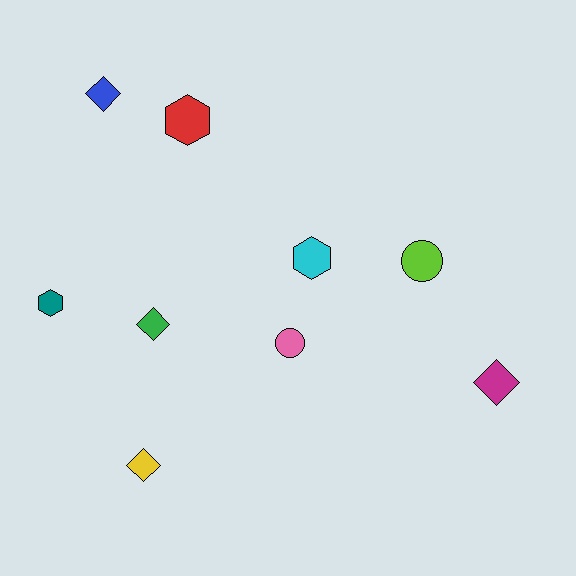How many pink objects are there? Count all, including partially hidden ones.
There is 1 pink object.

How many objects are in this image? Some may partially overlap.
There are 9 objects.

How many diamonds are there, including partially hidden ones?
There are 4 diamonds.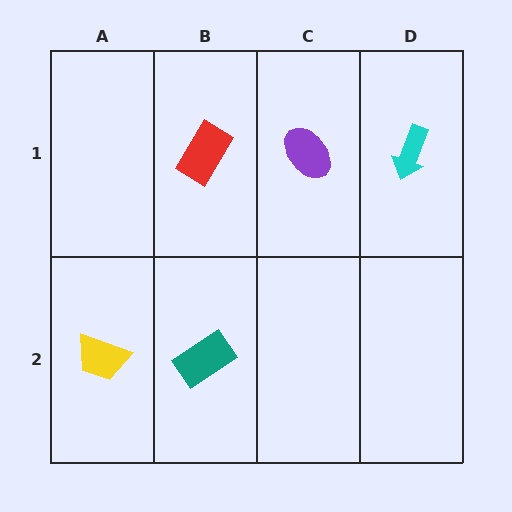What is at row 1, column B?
A red rectangle.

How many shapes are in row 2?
2 shapes.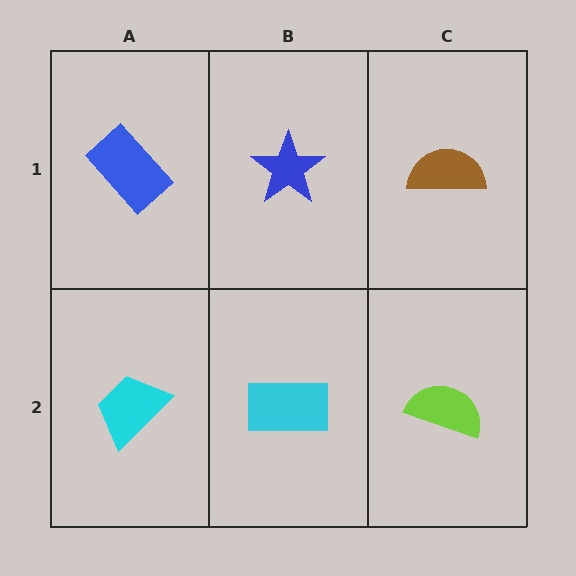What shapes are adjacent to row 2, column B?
A blue star (row 1, column B), a cyan trapezoid (row 2, column A), a lime semicircle (row 2, column C).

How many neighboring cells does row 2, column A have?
2.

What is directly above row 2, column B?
A blue star.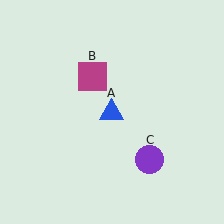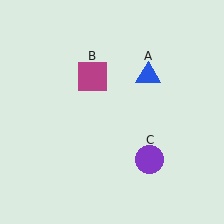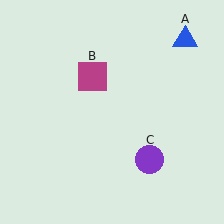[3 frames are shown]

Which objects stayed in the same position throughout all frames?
Magenta square (object B) and purple circle (object C) remained stationary.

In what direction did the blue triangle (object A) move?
The blue triangle (object A) moved up and to the right.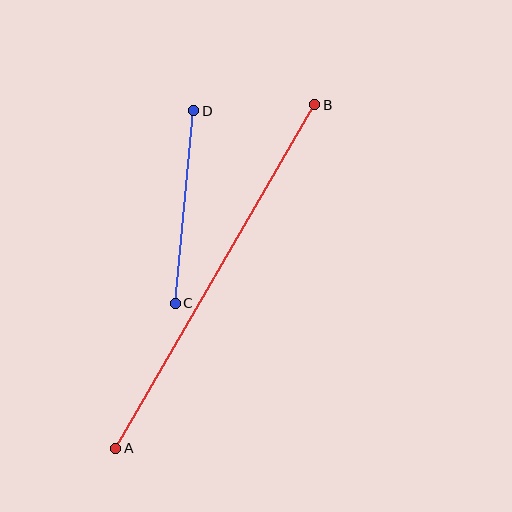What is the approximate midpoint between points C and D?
The midpoint is at approximately (184, 207) pixels.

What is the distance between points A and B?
The distance is approximately 397 pixels.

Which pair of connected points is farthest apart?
Points A and B are farthest apart.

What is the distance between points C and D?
The distance is approximately 193 pixels.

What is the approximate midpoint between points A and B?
The midpoint is at approximately (215, 276) pixels.